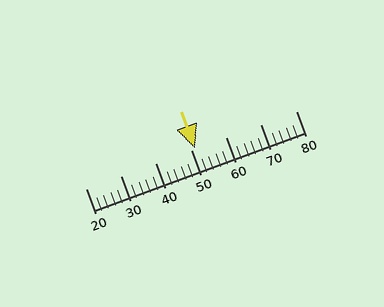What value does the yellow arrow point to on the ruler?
The yellow arrow points to approximately 51.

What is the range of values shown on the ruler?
The ruler shows values from 20 to 80.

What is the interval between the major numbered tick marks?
The major tick marks are spaced 10 units apart.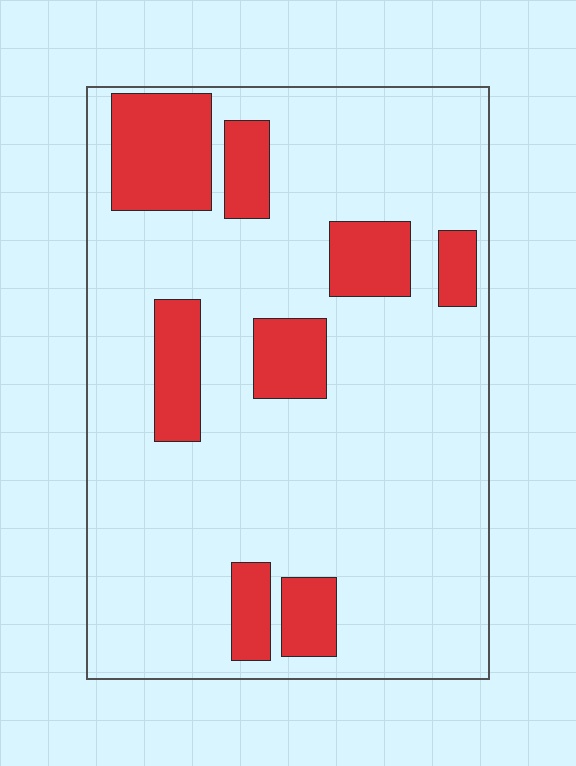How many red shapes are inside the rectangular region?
8.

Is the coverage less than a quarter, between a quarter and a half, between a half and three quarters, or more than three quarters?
Less than a quarter.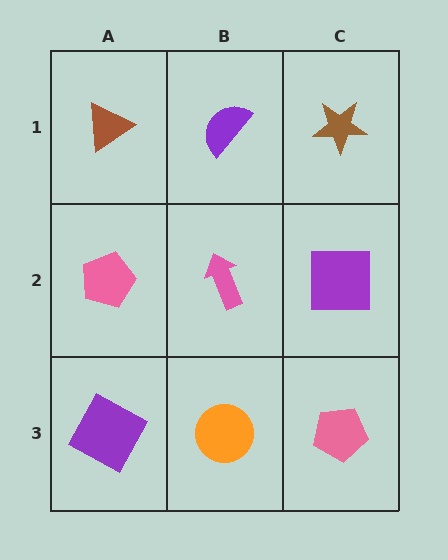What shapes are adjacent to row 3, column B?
A pink arrow (row 2, column B), a purple square (row 3, column A), a pink pentagon (row 3, column C).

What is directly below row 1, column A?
A pink pentagon.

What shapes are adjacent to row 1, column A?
A pink pentagon (row 2, column A), a purple semicircle (row 1, column B).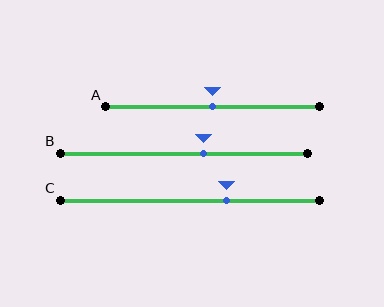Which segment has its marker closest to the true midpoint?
Segment A has its marker closest to the true midpoint.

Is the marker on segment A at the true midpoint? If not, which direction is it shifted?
Yes, the marker on segment A is at the true midpoint.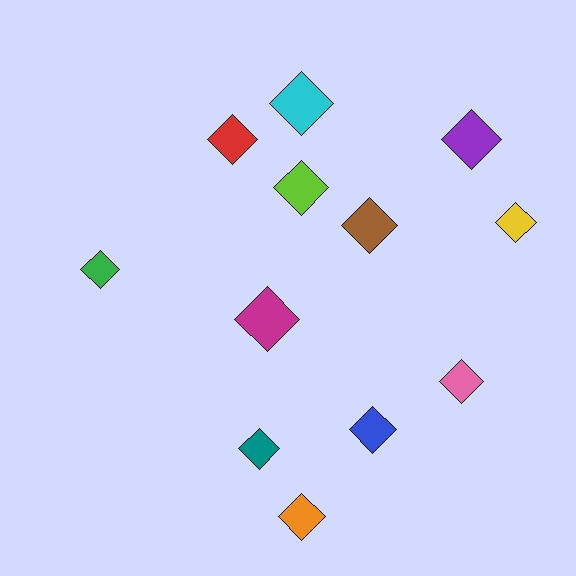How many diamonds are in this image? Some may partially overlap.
There are 12 diamonds.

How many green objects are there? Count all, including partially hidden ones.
There is 1 green object.